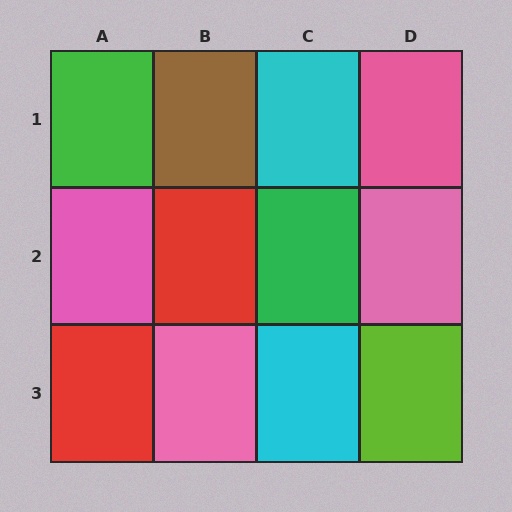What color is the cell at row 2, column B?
Red.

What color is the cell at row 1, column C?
Cyan.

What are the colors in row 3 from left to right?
Red, pink, cyan, lime.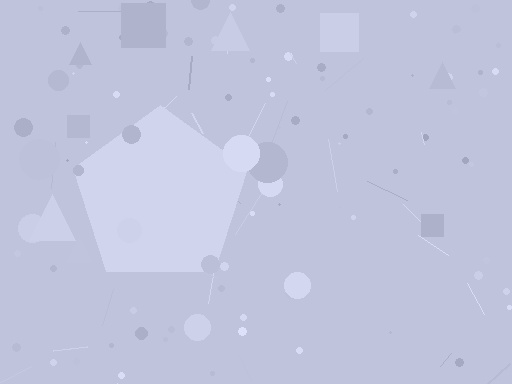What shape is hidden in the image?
A pentagon is hidden in the image.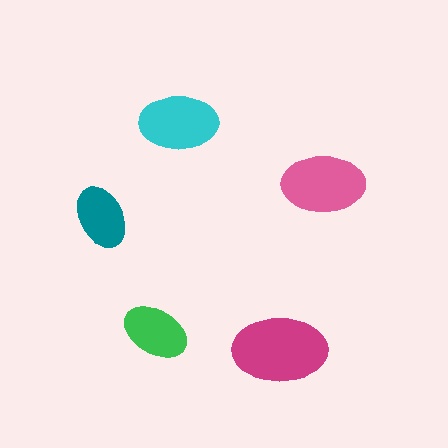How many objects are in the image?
There are 5 objects in the image.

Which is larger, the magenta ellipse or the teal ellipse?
The magenta one.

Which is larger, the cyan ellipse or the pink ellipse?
The pink one.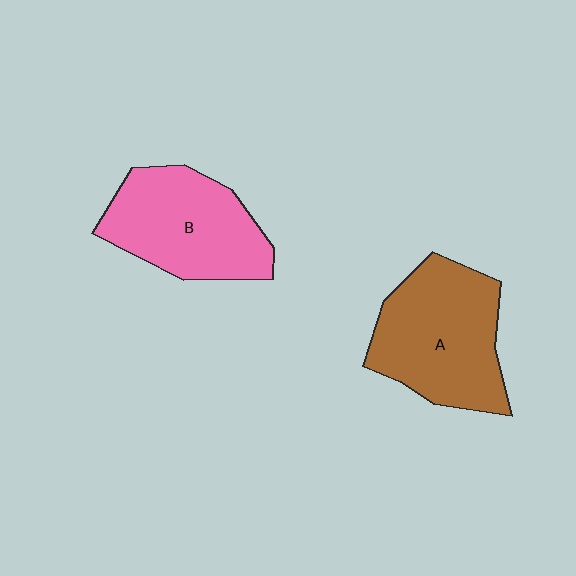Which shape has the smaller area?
Shape B (pink).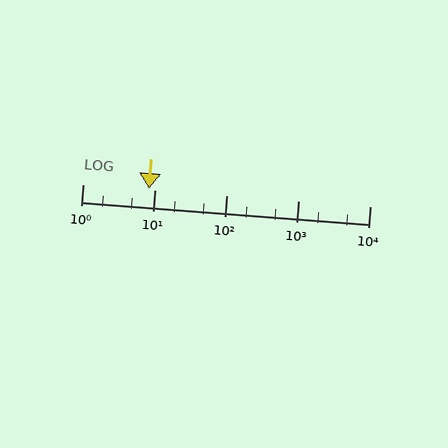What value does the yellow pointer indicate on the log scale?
The pointer indicates approximately 8.4.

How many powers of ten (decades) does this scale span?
The scale spans 4 decades, from 1 to 10000.